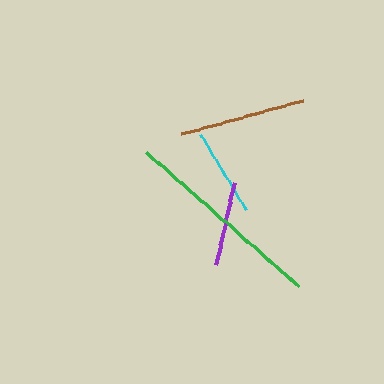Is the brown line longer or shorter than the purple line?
The brown line is longer than the purple line.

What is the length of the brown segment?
The brown segment is approximately 125 pixels long.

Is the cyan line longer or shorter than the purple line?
The cyan line is longer than the purple line.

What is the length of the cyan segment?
The cyan segment is approximately 87 pixels long.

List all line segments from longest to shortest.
From longest to shortest: green, brown, cyan, purple.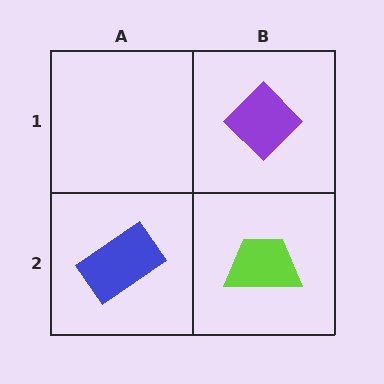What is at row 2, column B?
A lime trapezoid.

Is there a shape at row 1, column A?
No, that cell is empty.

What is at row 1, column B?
A purple diamond.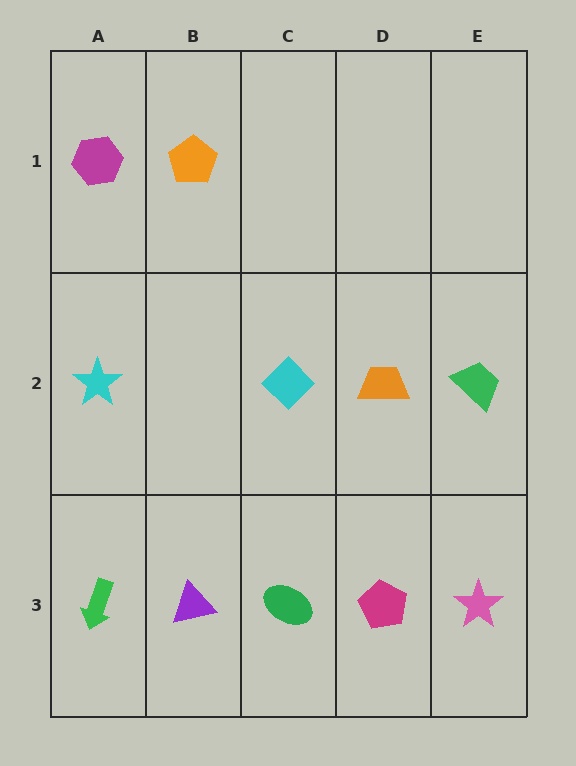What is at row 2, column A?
A cyan star.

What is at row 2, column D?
An orange trapezoid.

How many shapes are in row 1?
2 shapes.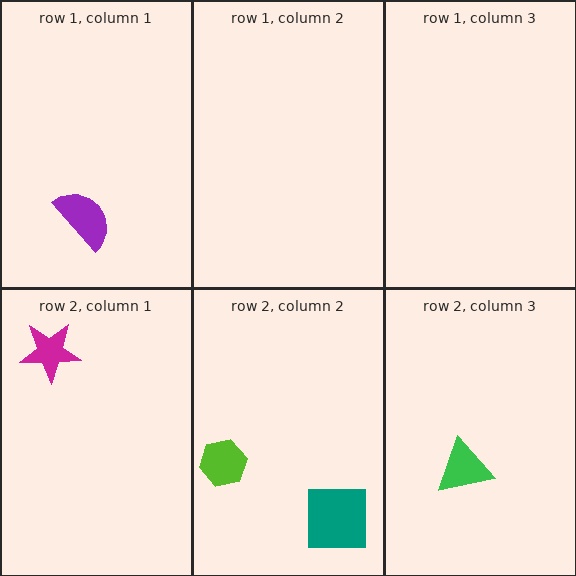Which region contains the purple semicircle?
The row 1, column 1 region.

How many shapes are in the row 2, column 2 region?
2.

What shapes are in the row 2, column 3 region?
The green triangle.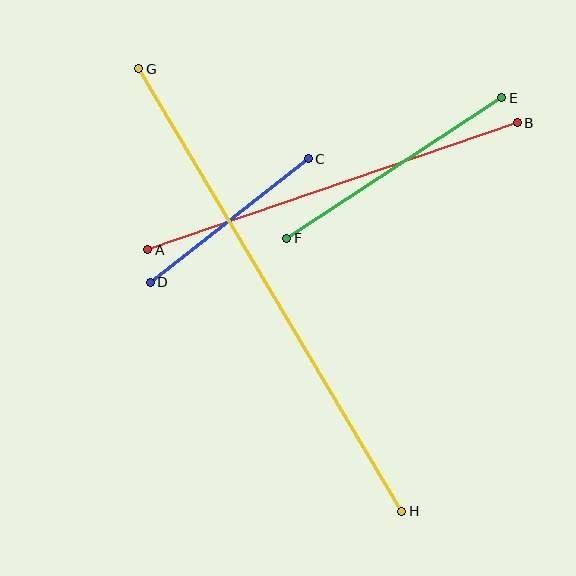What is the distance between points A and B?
The distance is approximately 391 pixels.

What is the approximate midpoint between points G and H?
The midpoint is at approximately (270, 290) pixels.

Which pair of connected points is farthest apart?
Points G and H are farthest apart.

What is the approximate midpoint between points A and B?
The midpoint is at approximately (333, 186) pixels.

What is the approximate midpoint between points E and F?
The midpoint is at approximately (394, 168) pixels.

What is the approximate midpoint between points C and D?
The midpoint is at approximately (229, 220) pixels.